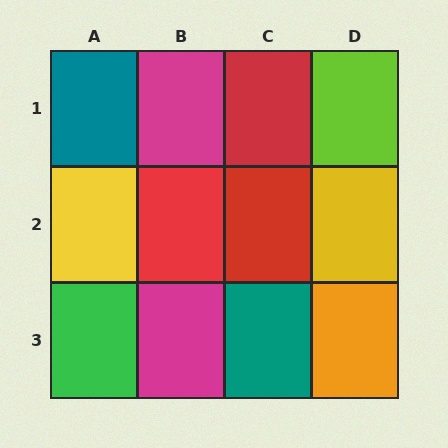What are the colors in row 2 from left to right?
Yellow, red, red, yellow.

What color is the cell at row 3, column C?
Teal.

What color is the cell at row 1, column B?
Magenta.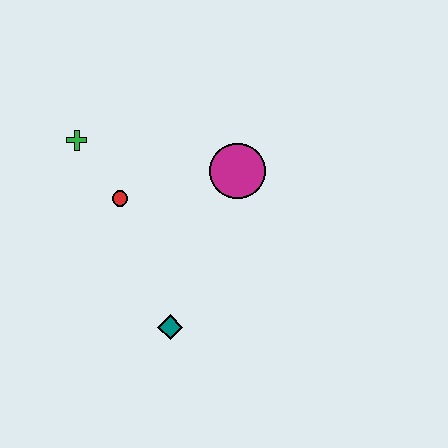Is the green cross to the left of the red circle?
Yes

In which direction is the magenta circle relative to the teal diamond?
The magenta circle is above the teal diamond.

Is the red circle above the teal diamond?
Yes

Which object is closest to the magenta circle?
The red circle is closest to the magenta circle.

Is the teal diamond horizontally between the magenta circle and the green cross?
Yes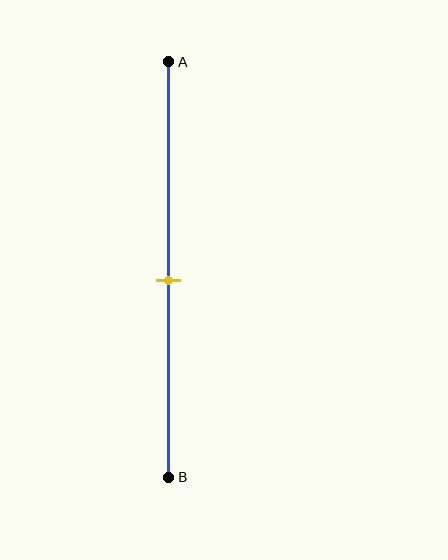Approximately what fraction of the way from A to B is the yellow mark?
The yellow mark is approximately 55% of the way from A to B.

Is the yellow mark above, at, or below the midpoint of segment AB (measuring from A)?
The yellow mark is approximately at the midpoint of segment AB.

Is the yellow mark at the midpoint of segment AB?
Yes, the mark is approximately at the midpoint.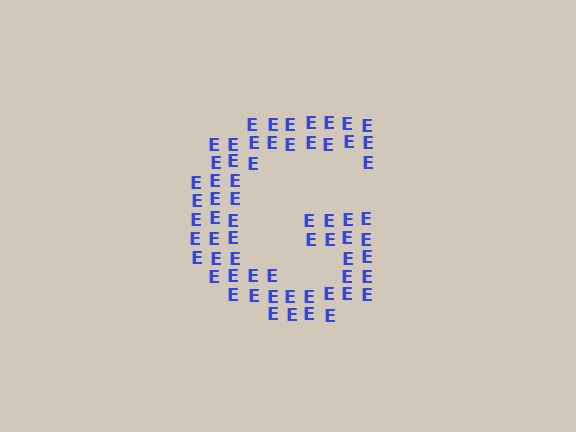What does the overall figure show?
The overall figure shows the letter G.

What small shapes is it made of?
It is made of small letter E's.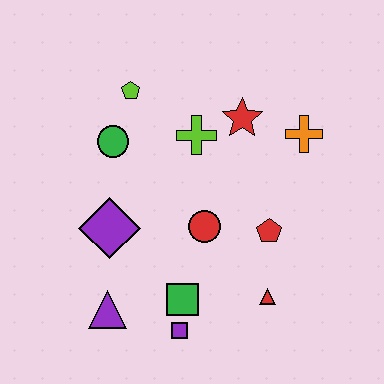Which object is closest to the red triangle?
The red pentagon is closest to the red triangle.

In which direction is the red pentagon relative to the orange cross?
The red pentagon is below the orange cross.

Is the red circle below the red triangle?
No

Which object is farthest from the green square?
The lime pentagon is farthest from the green square.